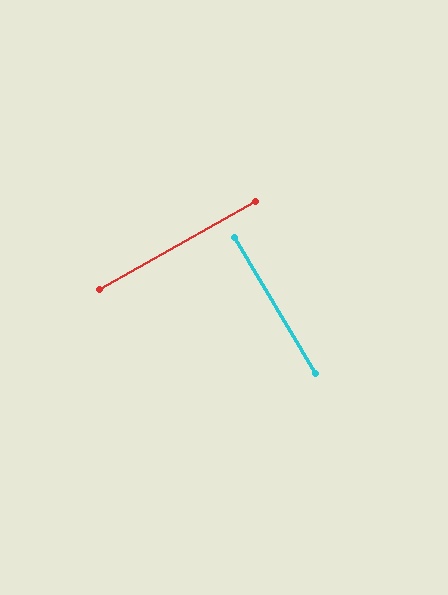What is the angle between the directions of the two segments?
Approximately 89 degrees.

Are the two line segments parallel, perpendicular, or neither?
Perpendicular — they meet at approximately 89°.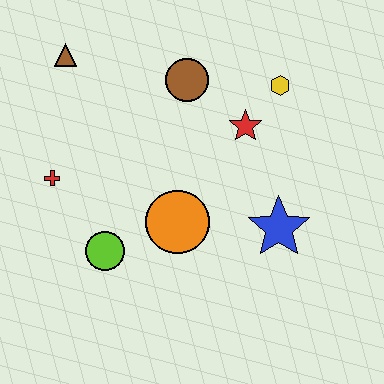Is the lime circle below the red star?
Yes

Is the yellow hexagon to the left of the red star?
No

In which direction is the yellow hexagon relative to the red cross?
The yellow hexagon is to the right of the red cross.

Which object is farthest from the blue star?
The brown triangle is farthest from the blue star.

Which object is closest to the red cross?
The lime circle is closest to the red cross.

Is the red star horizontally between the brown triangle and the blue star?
Yes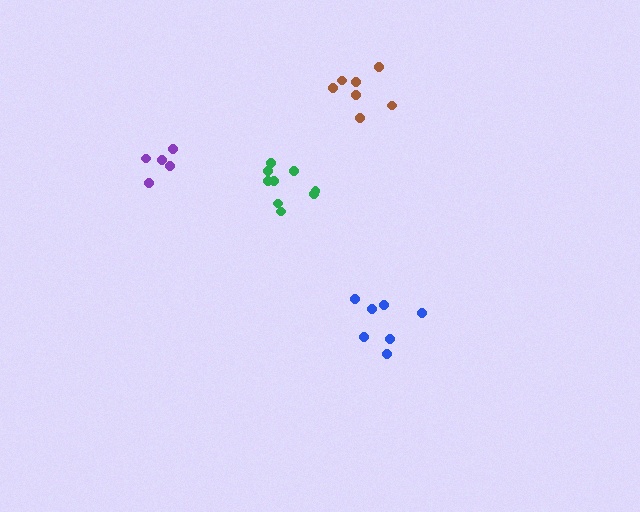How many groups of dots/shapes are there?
There are 4 groups.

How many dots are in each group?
Group 1: 5 dots, Group 2: 9 dots, Group 3: 7 dots, Group 4: 7 dots (28 total).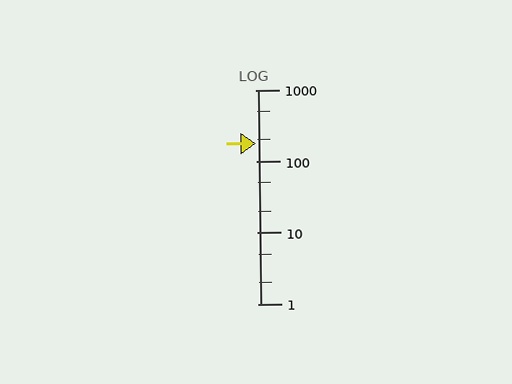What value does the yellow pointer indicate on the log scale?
The pointer indicates approximately 180.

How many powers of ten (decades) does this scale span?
The scale spans 3 decades, from 1 to 1000.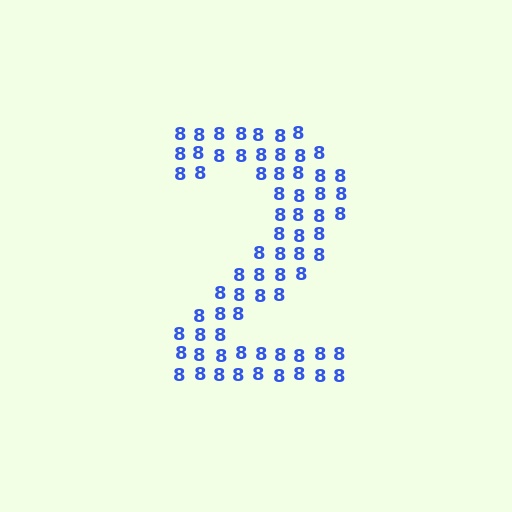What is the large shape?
The large shape is the digit 2.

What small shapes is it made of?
It is made of small digit 8's.